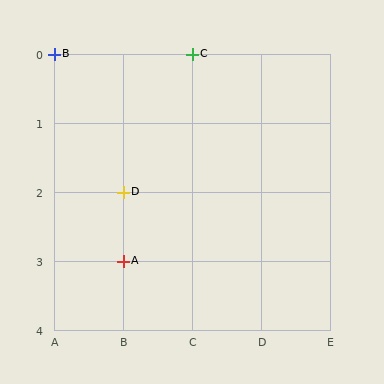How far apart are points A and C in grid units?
Points A and C are 1 column and 3 rows apart (about 3.2 grid units diagonally).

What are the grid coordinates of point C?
Point C is at grid coordinates (C, 0).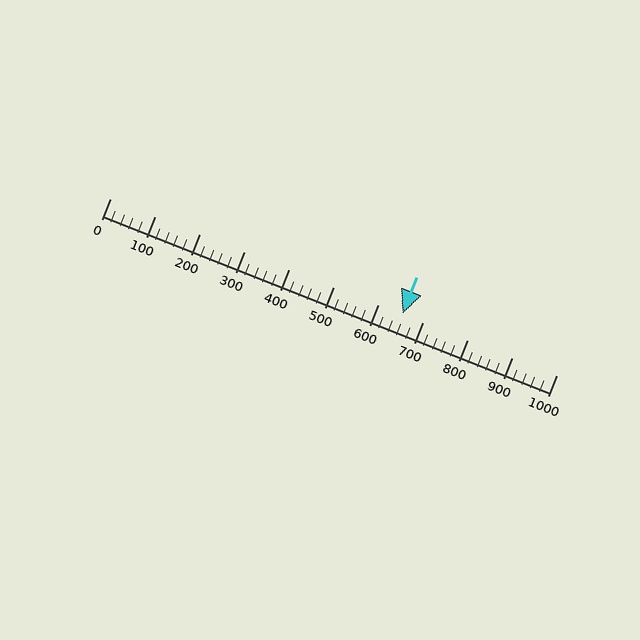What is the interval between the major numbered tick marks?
The major tick marks are spaced 100 units apart.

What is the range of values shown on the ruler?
The ruler shows values from 0 to 1000.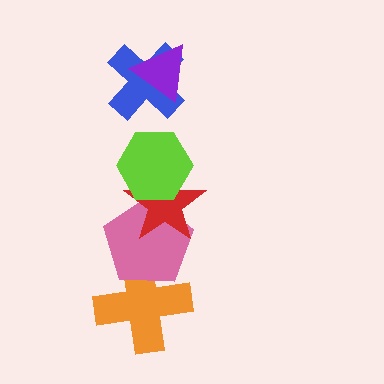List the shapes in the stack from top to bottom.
From top to bottom: the purple triangle, the blue cross, the lime hexagon, the red star, the pink pentagon, the orange cross.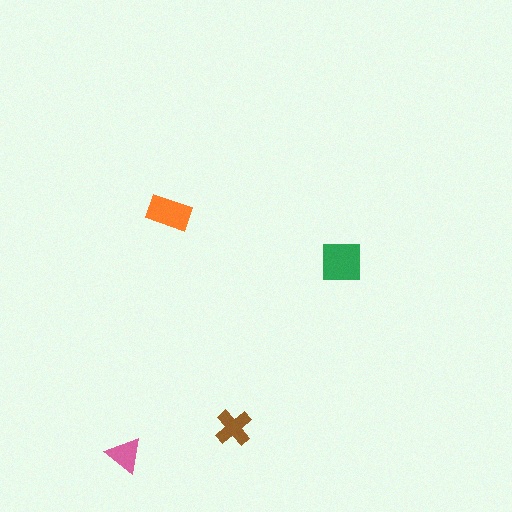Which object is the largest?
The green square.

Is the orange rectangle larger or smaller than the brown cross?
Larger.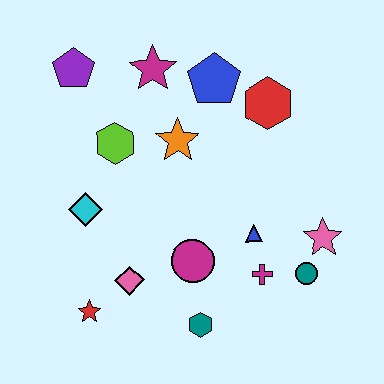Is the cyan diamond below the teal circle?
No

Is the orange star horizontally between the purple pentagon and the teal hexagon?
Yes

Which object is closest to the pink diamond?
The red star is closest to the pink diamond.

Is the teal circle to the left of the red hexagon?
No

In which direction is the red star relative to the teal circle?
The red star is to the left of the teal circle.